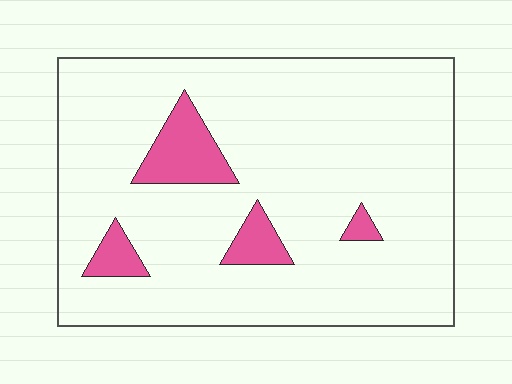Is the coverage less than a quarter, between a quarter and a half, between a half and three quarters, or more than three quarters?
Less than a quarter.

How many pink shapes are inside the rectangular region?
4.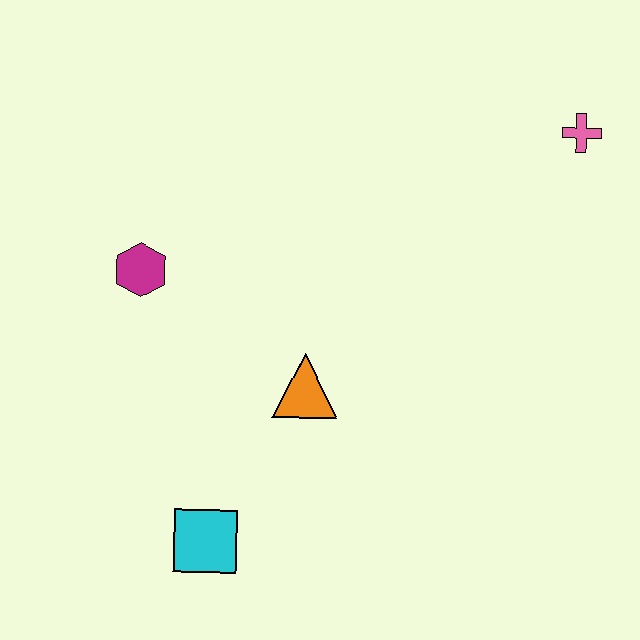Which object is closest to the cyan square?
The orange triangle is closest to the cyan square.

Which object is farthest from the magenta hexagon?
The pink cross is farthest from the magenta hexagon.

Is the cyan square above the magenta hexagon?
No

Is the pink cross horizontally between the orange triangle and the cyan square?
No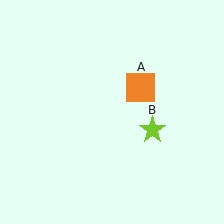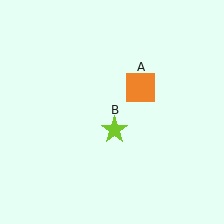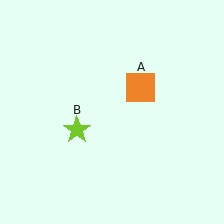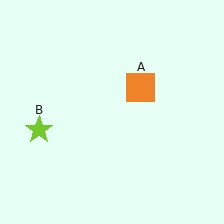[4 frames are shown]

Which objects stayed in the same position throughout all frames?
Orange square (object A) remained stationary.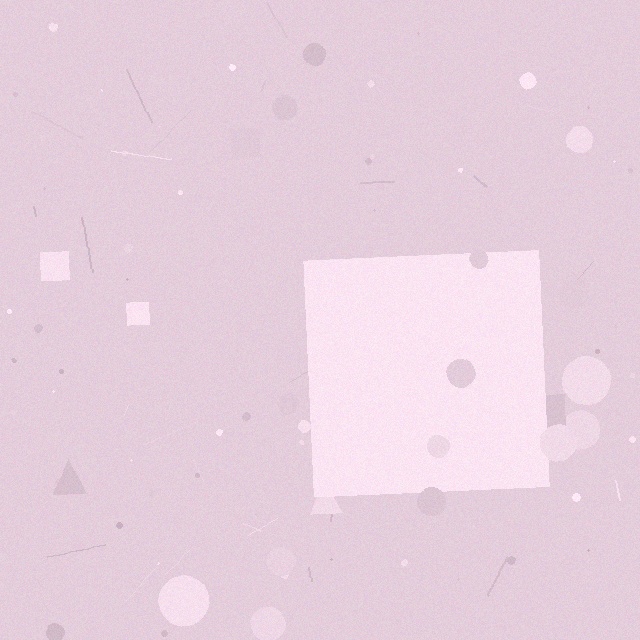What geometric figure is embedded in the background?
A square is embedded in the background.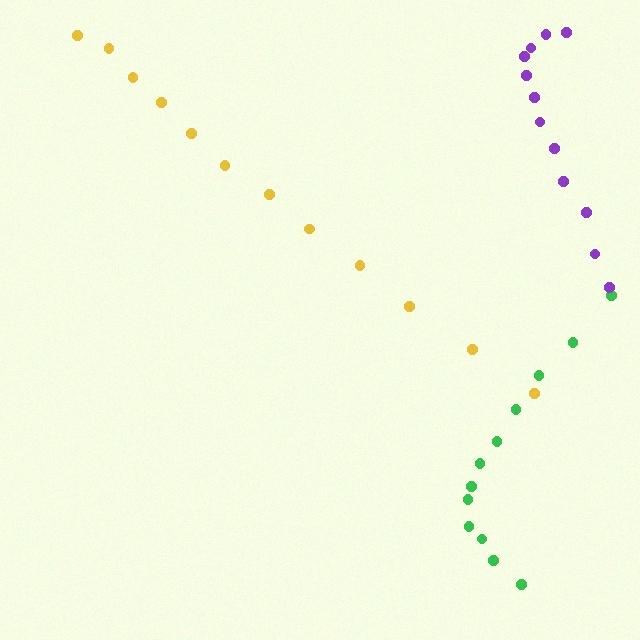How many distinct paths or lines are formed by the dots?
There are 3 distinct paths.